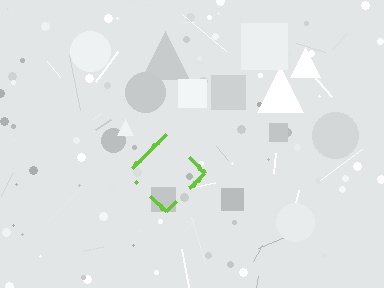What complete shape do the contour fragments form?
The contour fragments form a diamond.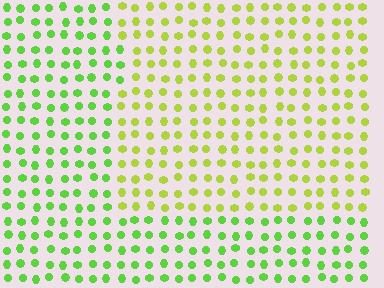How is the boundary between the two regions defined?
The boundary is defined purely by a slight shift in hue (about 33 degrees). Spacing, size, and orientation are identical on both sides.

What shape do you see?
I see a rectangle.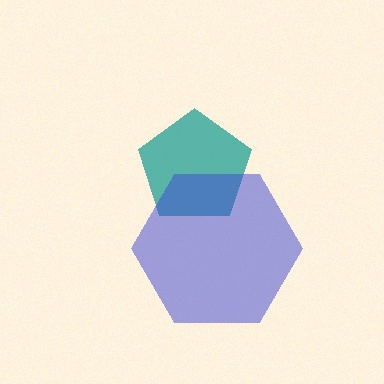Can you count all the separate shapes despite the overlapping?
Yes, there are 2 separate shapes.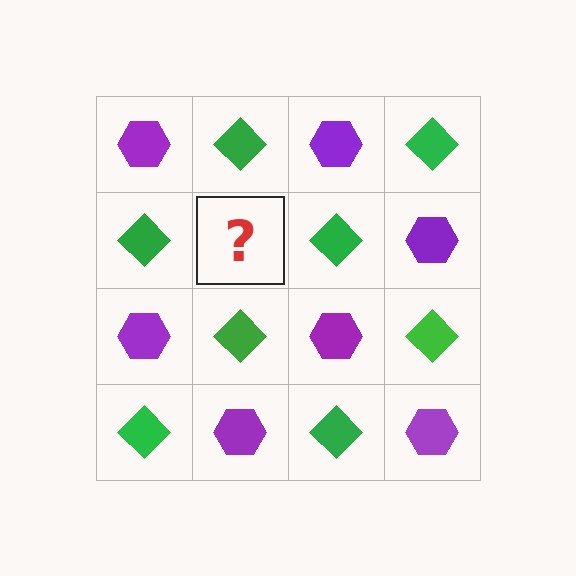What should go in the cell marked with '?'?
The missing cell should contain a purple hexagon.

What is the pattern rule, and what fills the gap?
The rule is that it alternates purple hexagon and green diamond in a checkerboard pattern. The gap should be filled with a purple hexagon.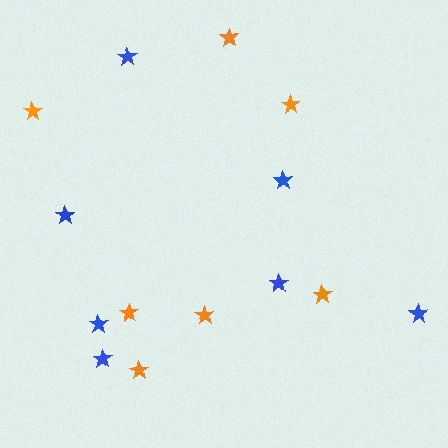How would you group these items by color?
There are 2 groups: one group of orange stars (7) and one group of blue stars (7).